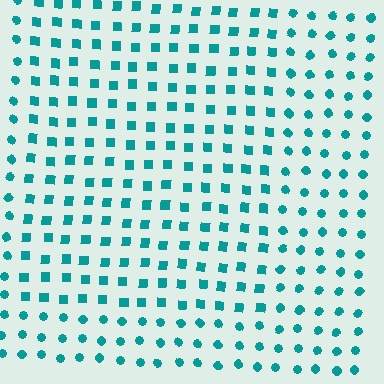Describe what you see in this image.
The image is filled with small teal elements arranged in a uniform grid. A rectangle-shaped region contains squares, while the surrounding area contains circles. The boundary is defined purely by the change in element shape.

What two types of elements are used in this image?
The image uses squares inside the rectangle region and circles outside it.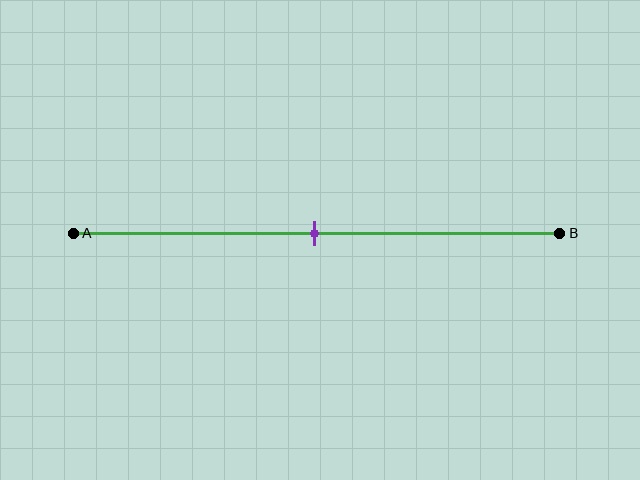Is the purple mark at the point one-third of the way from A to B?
No, the mark is at about 50% from A, not at the 33% one-third point.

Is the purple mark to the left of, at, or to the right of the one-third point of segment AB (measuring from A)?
The purple mark is to the right of the one-third point of segment AB.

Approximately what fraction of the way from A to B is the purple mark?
The purple mark is approximately 50% of the way from A to B.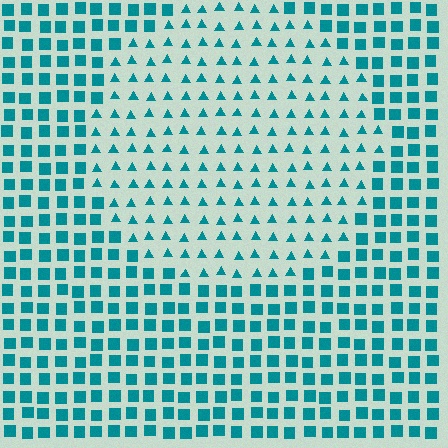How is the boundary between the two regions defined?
The boundary is defined by a change in element shape: triangles inside vs. squares outside. All elements share the same color and spacing.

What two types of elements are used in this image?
The image uses triangles inside the circle region and squares outside it.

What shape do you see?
I see a circle.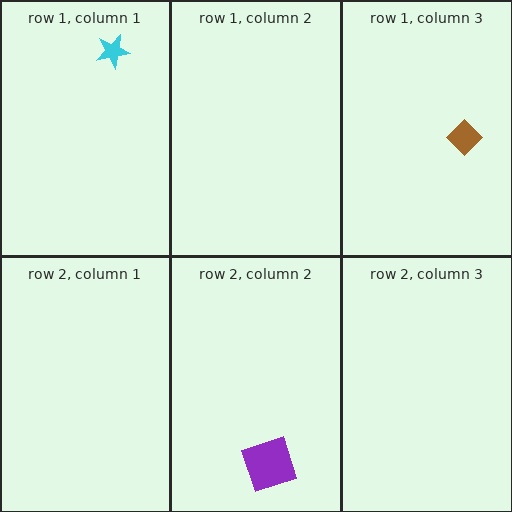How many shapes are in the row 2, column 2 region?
1.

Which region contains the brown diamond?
The row 1, column 3 region.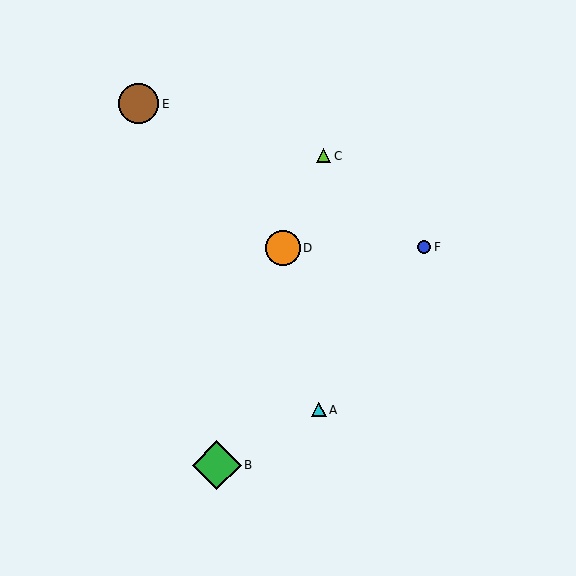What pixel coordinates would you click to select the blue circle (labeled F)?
Click at (424, 247) to select the blue circle F.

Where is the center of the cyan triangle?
The center of the cyan triangle is at (319, 410).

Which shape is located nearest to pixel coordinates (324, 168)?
The lime triangle (labeled C) at (324, 156) is nearest to that location.